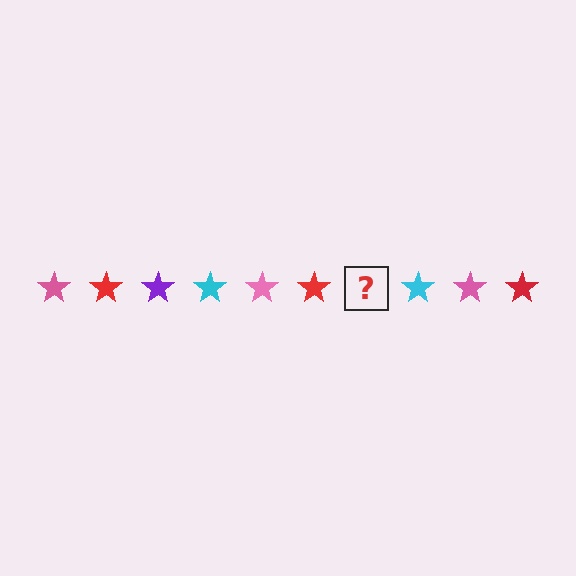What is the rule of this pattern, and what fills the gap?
The rule is that the pattern cycles through pink, red, purple, cyan stars. The gap should be filled with a purple star.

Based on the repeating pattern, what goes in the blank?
The blank should be a purple star.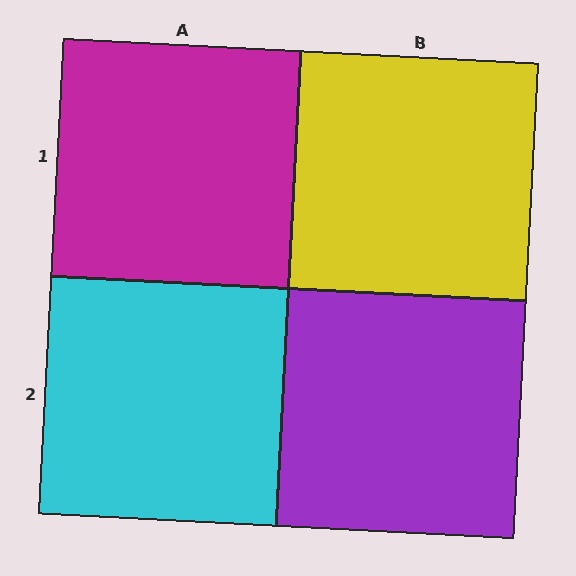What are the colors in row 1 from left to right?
Magenta, yellow.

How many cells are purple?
1 cell is purple.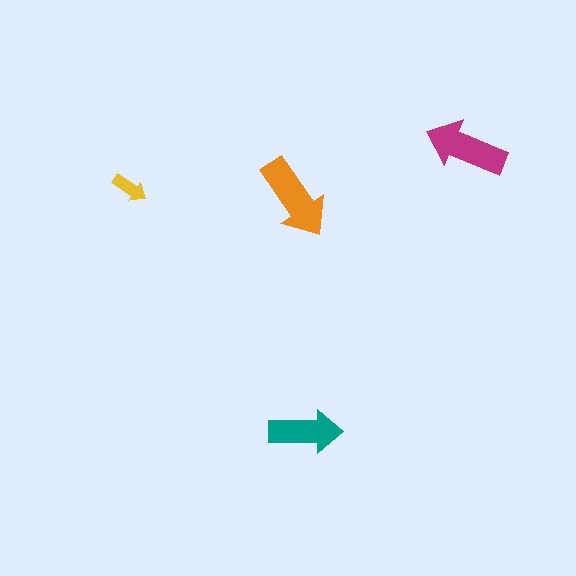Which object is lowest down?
The teal arrow is bottommost.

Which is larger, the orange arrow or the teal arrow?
The orange one.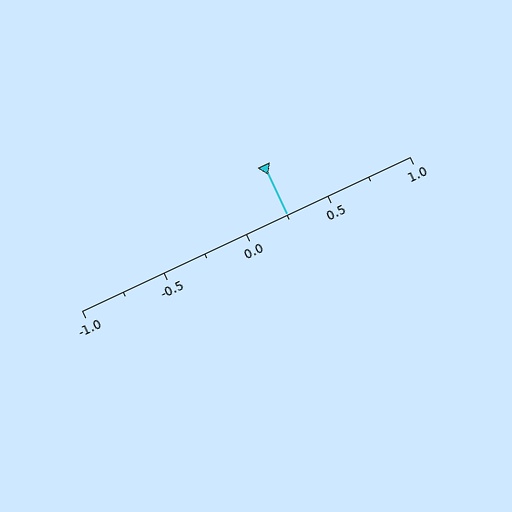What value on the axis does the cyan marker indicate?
The marker indicates approximately 0.25.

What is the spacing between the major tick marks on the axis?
The major ticks are spaced 0.5 apart.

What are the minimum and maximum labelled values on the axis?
The axis runs from -1.0 to 1.0.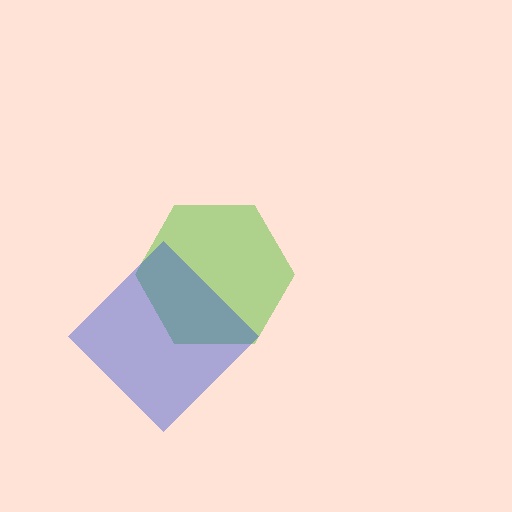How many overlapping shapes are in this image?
There are 2 overlapping shapes in the image.